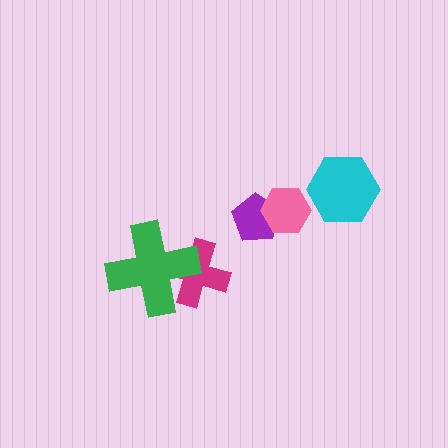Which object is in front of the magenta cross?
The green cross is in front of the magenta cross.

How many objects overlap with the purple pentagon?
1 object overlaps with the purple pentagon.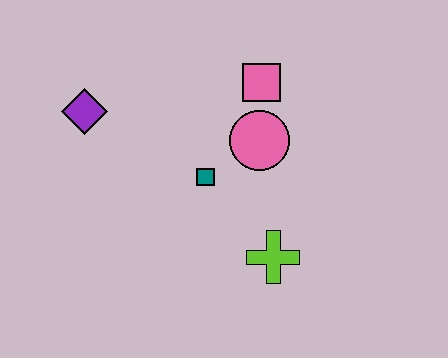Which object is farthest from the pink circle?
The purple diamond is farthest from the pink circle.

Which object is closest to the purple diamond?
The teal square is closest to the purple diamond.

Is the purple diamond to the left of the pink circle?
Yes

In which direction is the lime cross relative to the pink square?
The lime cross is below the pink square.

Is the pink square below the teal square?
No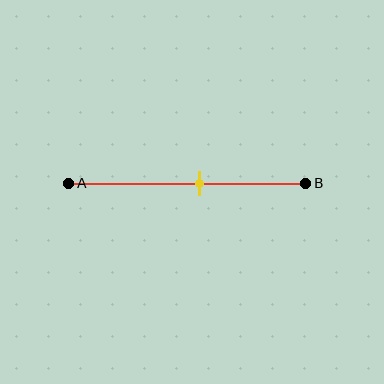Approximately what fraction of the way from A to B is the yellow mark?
The yellow mark is approximately 55% of the way from A to B.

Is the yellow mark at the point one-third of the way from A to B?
No, the mark is at about 55% from A, not at the 33% one-third point.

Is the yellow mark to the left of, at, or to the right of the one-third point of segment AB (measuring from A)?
The yellow mark is to the right of the one-third point of segment AB.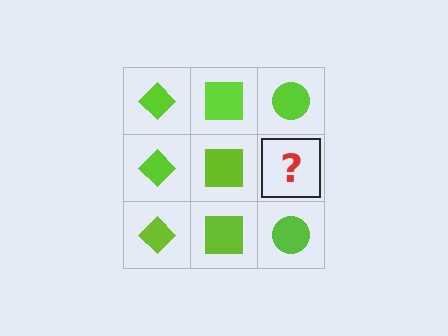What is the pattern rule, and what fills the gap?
The rule is that each column has a consistent shape. The gap should be filled with a lime circle.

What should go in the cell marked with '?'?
The missing cell should contain a lime circle.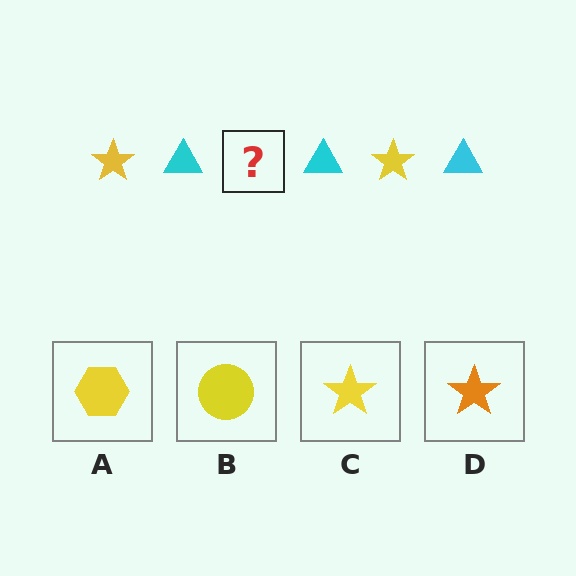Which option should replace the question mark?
Option C.